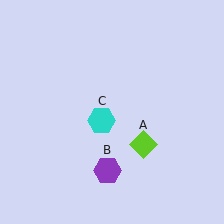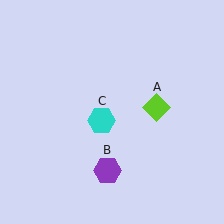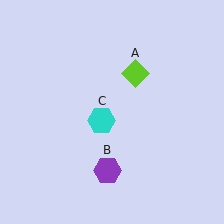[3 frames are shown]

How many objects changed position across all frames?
1 object changed position: lime diamond (object A).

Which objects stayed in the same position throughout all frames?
Purple hexagon (object B) and cyan hexagon (object C) remained stationary.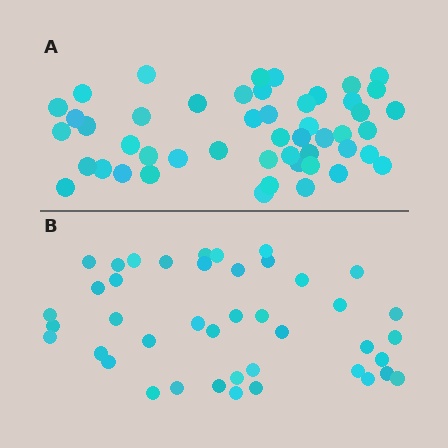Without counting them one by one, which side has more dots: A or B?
Region A (the top region) has more dots.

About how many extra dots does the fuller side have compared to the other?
Region A has roughly 8 or so more dots than region B.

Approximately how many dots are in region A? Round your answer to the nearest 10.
About 50 dots. (The exact count is 49, which rounds to 50.)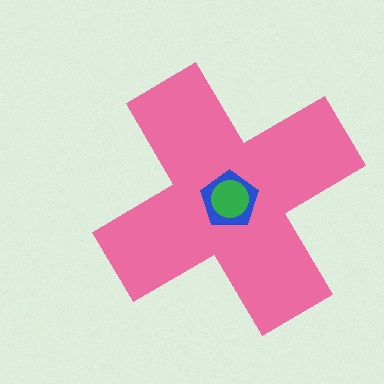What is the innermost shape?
The green circle.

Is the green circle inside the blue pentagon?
Yes.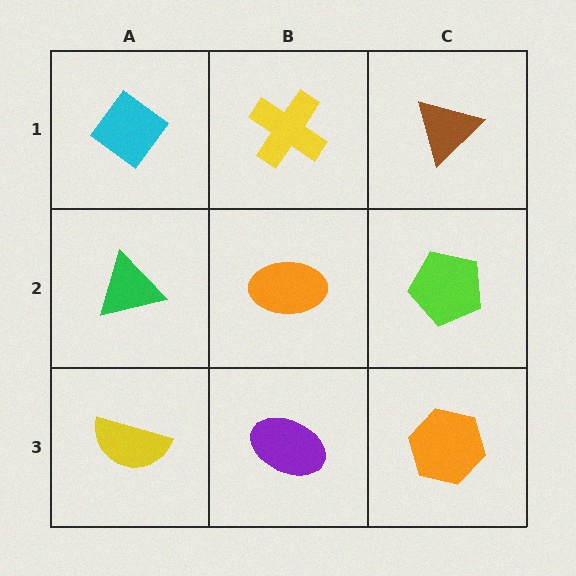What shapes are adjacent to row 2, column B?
A yellow cross (row 1, column B), a purple ellipse (row 3, column B), a green triangle (row 2, column A), a lime pentagon (row 2, column C).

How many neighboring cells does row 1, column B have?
3.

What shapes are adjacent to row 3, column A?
A green triangle (row 2, column A), a purple ellipse (row 3, column B).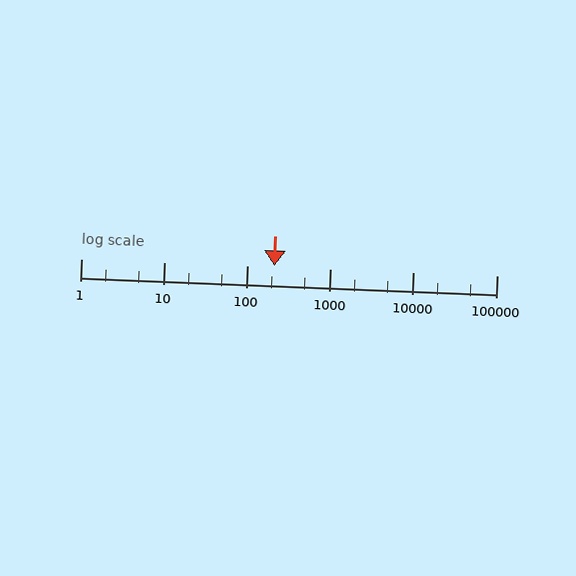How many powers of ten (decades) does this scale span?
The scale spans 5 decades, from 1 to 100000.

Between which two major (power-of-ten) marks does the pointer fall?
The pointer is between 100 and 1000.